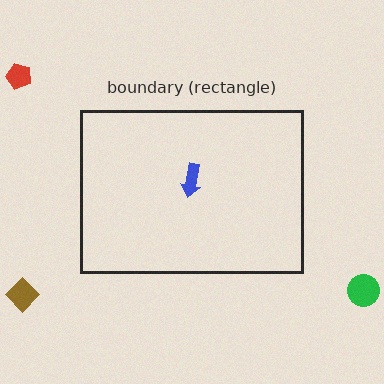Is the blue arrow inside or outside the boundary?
Inside.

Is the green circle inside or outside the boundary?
Outside.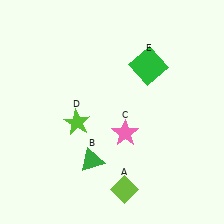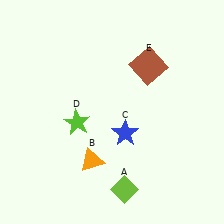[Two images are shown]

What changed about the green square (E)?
In Image 1, E is green. In Image 2, it changed to brown.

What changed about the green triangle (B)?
In Image 1, B is green. In Image 2, it changed to orange.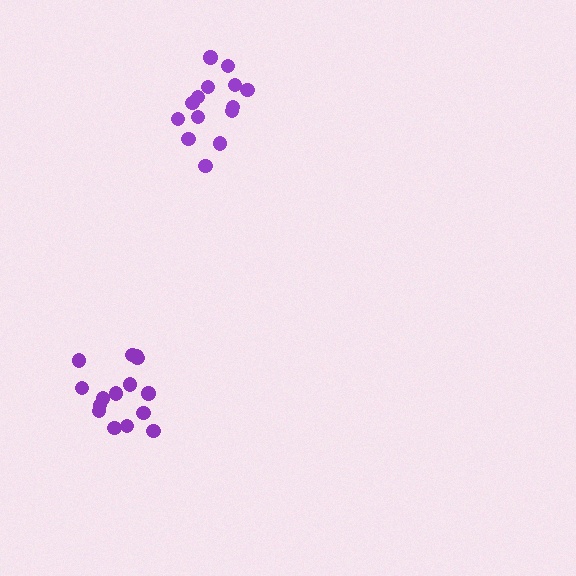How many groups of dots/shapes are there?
There are 2 groups.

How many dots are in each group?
Group 1: 15 dots, Group 2: 14 dots (29 total).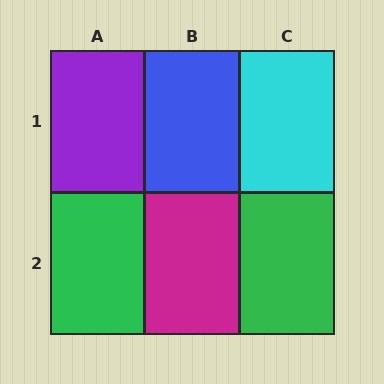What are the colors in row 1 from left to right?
Purple, blue, cyan.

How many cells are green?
2 cells are green.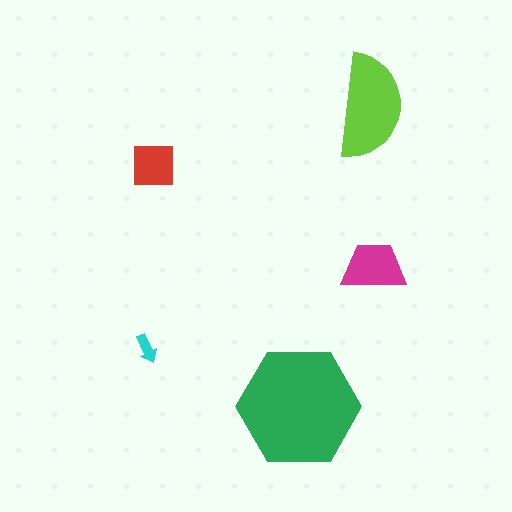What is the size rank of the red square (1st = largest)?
4th.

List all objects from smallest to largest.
The cyan arrow, the red square, the magenta trapezoid, the lime semicircle, the green hexagon.